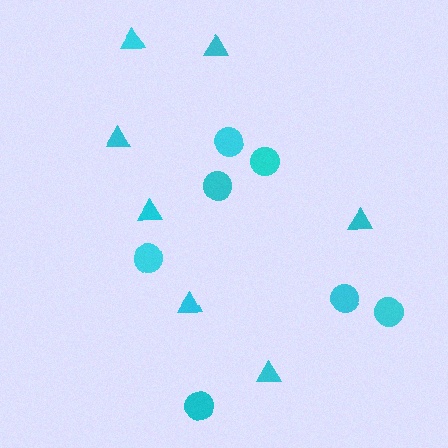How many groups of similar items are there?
There are 2 groups: one group of circles (7) and one group of triangles (7).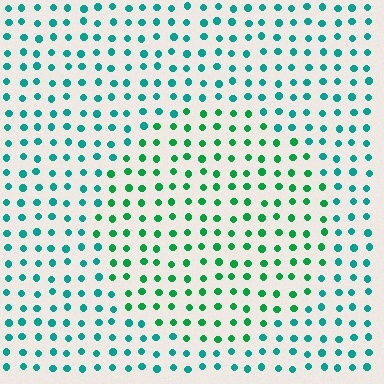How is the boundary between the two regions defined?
The boundary is defined purely by a slight shift in hue (about 32 degrees). Spacing, size, and orientation are identical on both sides.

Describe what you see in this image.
The image is filled with small teal elements in a uniform arrangement. A circle-shaped region is visible where the elements are tinted to a slightly different hue, forming a subtle color boundary.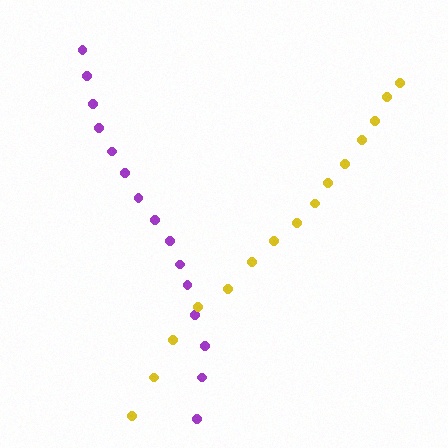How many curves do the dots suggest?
There are 2 distinct paths.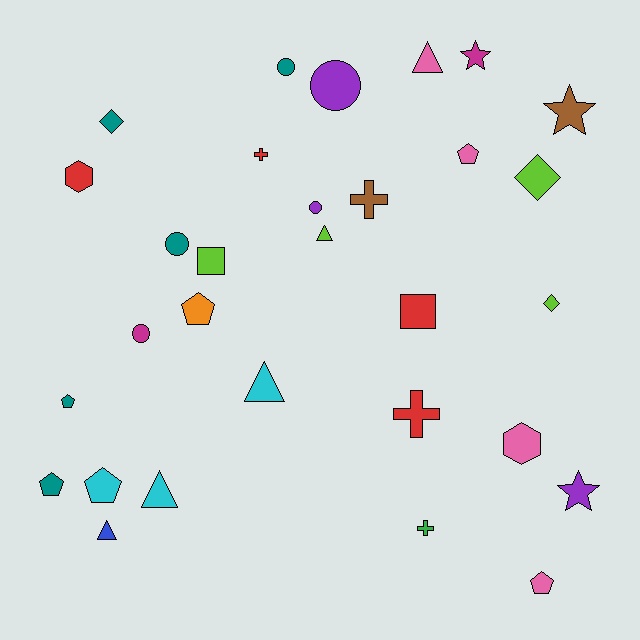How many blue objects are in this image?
There is 1 blue object.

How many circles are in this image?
There are 5 circles.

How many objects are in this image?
There are 30 objects.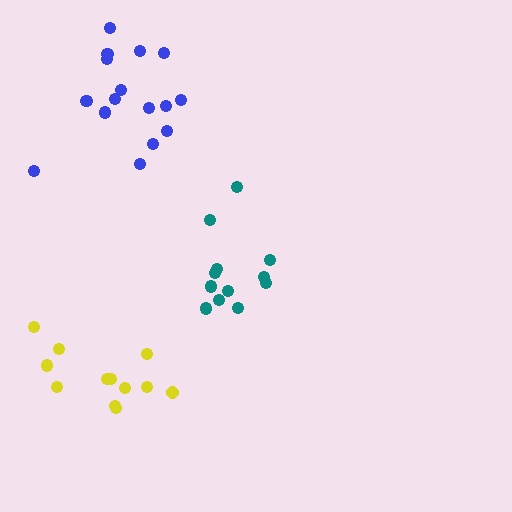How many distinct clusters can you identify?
There are 3 distinct clusters.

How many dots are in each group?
Group 1: 12 dots, Group 2: 12 dots, Group 3: 16 dots (40 total).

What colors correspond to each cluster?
The clusters are colored: yellow, teal, blue.